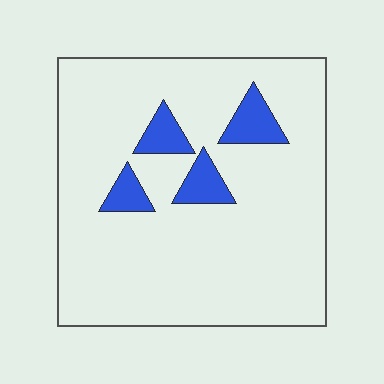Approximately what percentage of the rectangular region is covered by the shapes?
Approximately 10%.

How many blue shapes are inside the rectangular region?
4.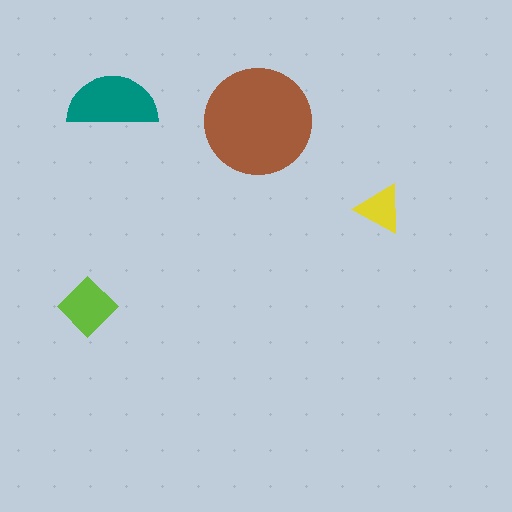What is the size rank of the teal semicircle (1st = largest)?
2nd.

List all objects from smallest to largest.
The yellow triangle, the lime diamond, the teal semicircle, the brown circle.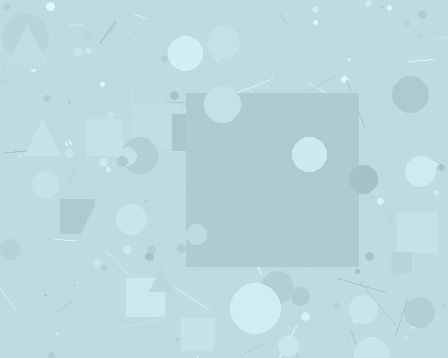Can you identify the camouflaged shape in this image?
The camouflaged shape is a square.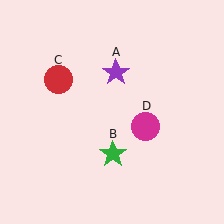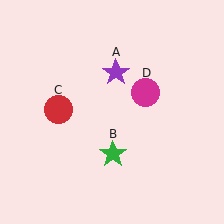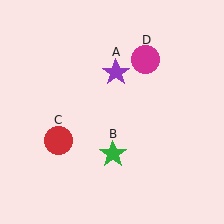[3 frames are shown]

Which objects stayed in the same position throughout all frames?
Purple star (object A) and green star (object B) remained stationary.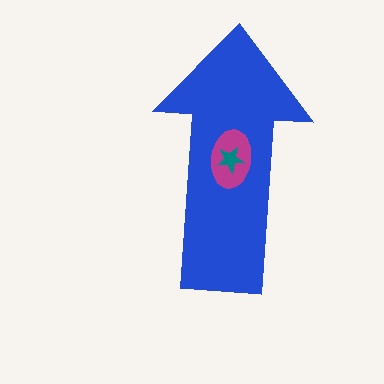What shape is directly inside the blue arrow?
The magenta ellipse.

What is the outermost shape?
The blue arrow.